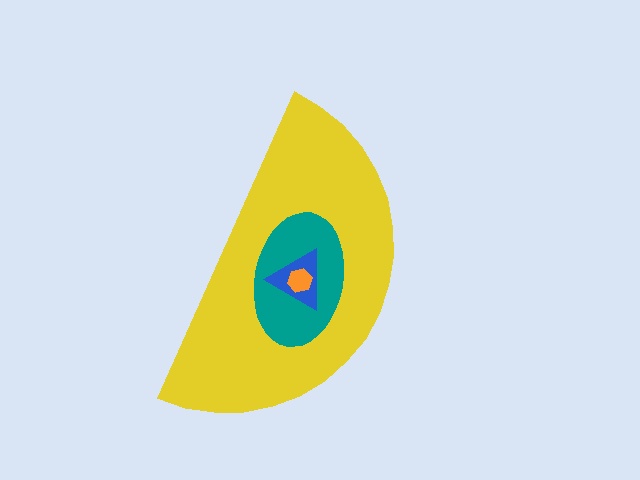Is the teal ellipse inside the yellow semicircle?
Yes.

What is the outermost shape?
The yellow semicircle.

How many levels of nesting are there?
4.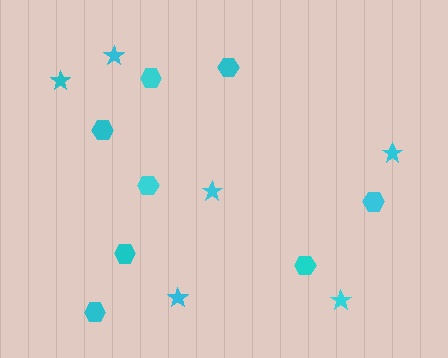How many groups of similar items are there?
There are 2 groups: one group of stars (6) and one group of hexagons (8).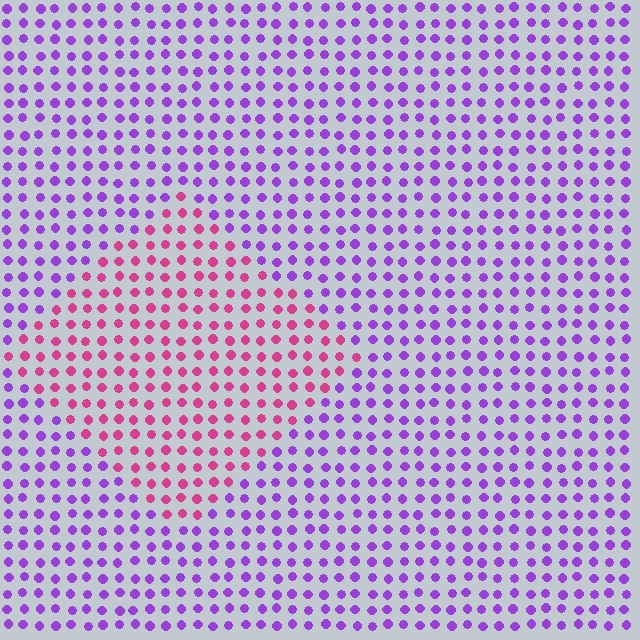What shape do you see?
I see a diamond.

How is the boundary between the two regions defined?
The boundary is defined purely by a slight shift in hue (about 52 degrees). Spacing, size, and orientation are identical on both sides.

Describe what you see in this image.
The image is filled with small purple elements in a uniform arrangement. A diamond-shaped region is visible where the elements are tinted to a slightly different hue, forming a subtle color boundary.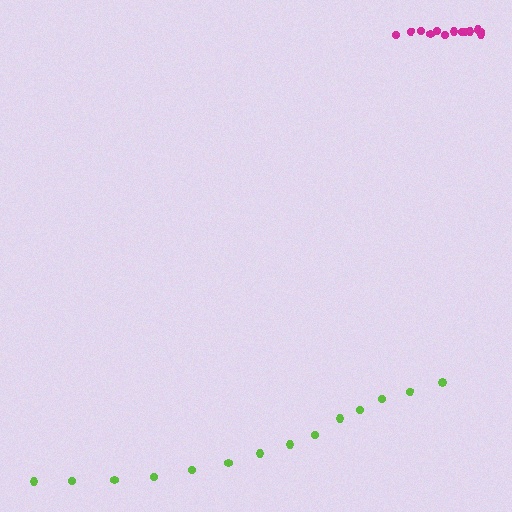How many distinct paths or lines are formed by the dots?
There are 2 distinct paths.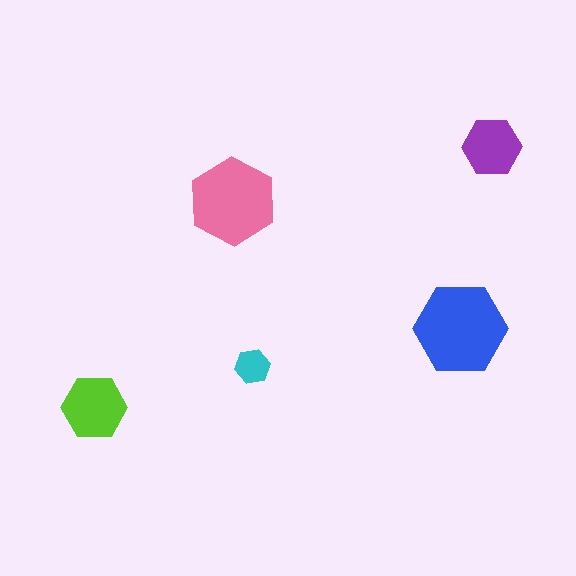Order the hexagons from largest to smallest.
the blue one, the pink one, the lime one, the purple one, the cyan one.